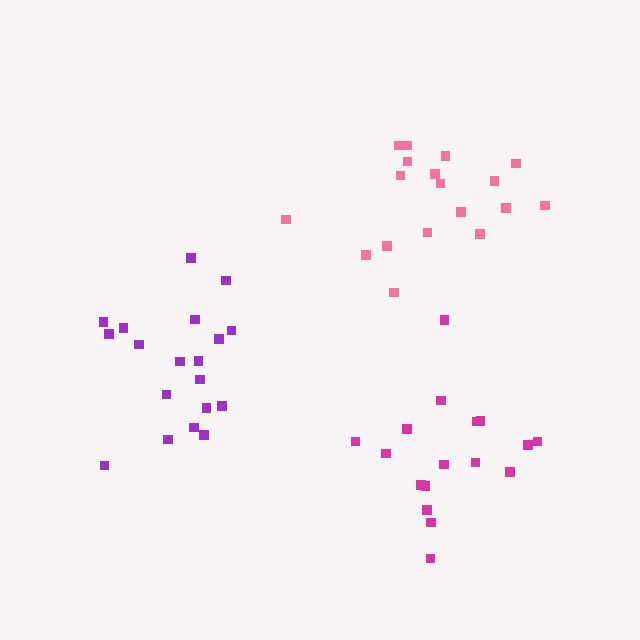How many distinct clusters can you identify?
There are 3 distinct clusters.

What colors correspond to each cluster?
The clusters are colored: pink, purple, magenta.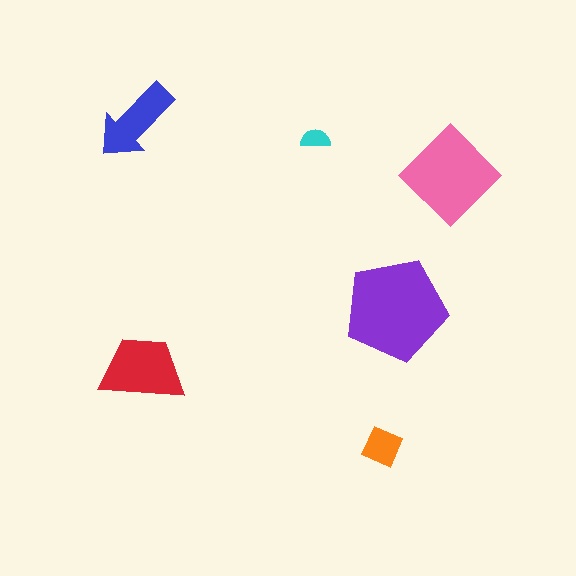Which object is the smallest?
The cyan semicircle.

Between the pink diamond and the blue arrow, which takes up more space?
The pink diamond.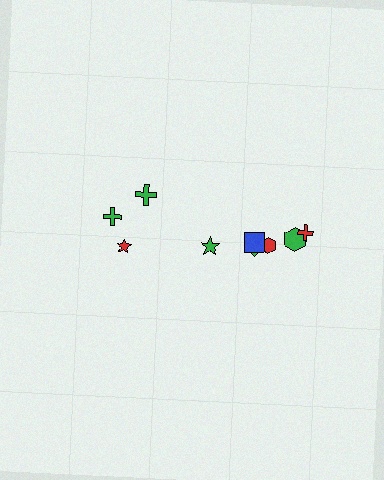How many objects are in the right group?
There are 6 objects.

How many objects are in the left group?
There are 3 objects.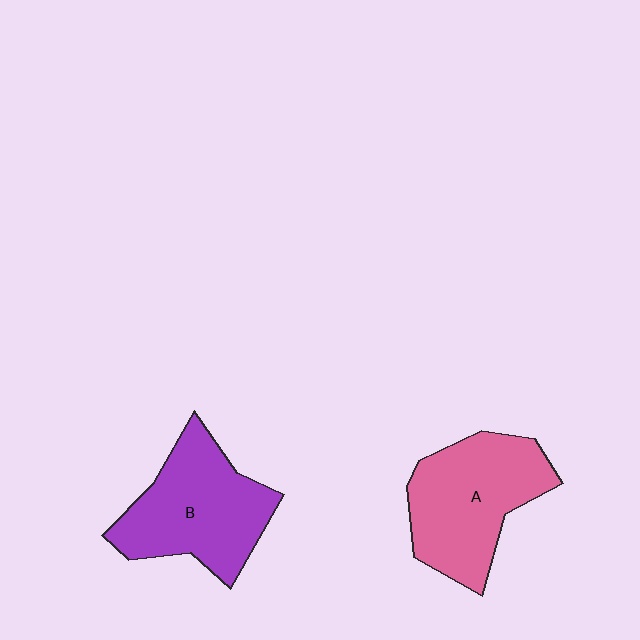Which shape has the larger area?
Shape A (pink).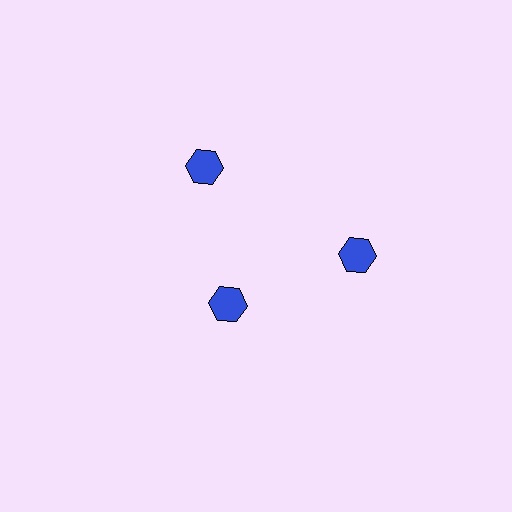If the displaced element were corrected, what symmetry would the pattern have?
It would have 3-fold rotational symmetry — the pattern would map onto itself every 120 degrees.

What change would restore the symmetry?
The symmetry would be restored by moving it outward, back onto the ring so that all 3 hexagons sit at equal angles and equal distance from the center.